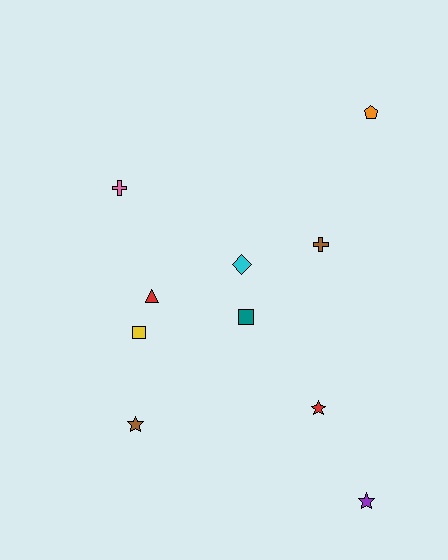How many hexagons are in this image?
There are no hexagons.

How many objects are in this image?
There are 10 objects.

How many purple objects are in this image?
There is 1 purple object.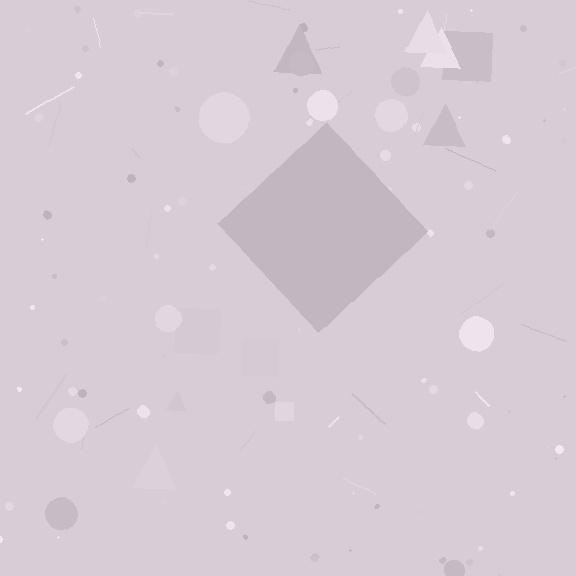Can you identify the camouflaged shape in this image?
The camouflaged shape is a diamond.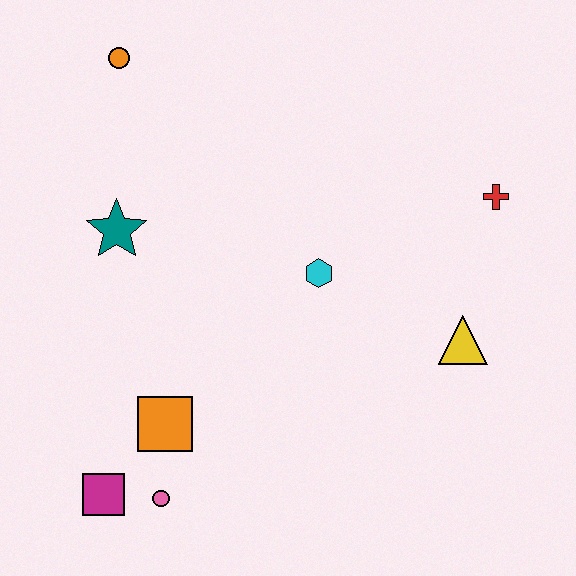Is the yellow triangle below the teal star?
Yes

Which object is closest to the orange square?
The pink circle is closest to the orange square.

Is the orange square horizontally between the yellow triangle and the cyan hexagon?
No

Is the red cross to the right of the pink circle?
Yes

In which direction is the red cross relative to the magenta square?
The red cross is to the right of the magenta square.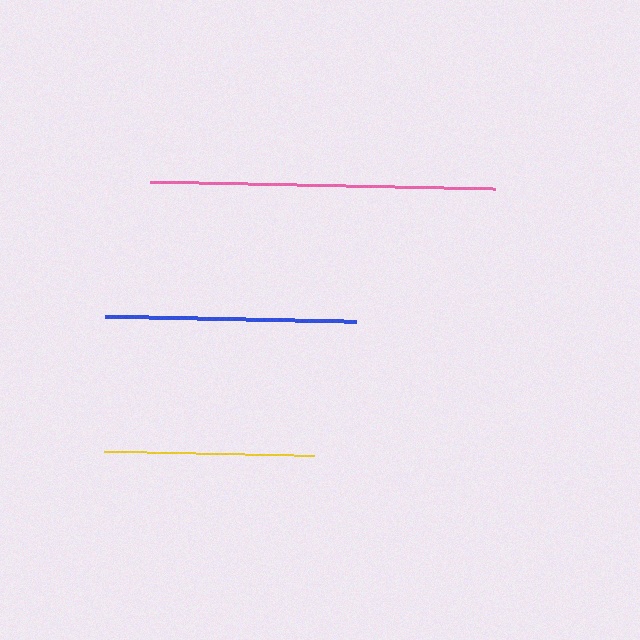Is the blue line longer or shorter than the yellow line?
The blue line is longer than the yellow line.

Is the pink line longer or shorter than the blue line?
The pink line is longer than the blue line.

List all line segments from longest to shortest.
From longest to shortest: pink, blue, yellow.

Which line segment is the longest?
The pink line is the longest at approximately 345 pixels.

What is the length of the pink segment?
The pink segment is approximately 345 pixels long.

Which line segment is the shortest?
The yellow line is the shortest at approximately 210 pixels.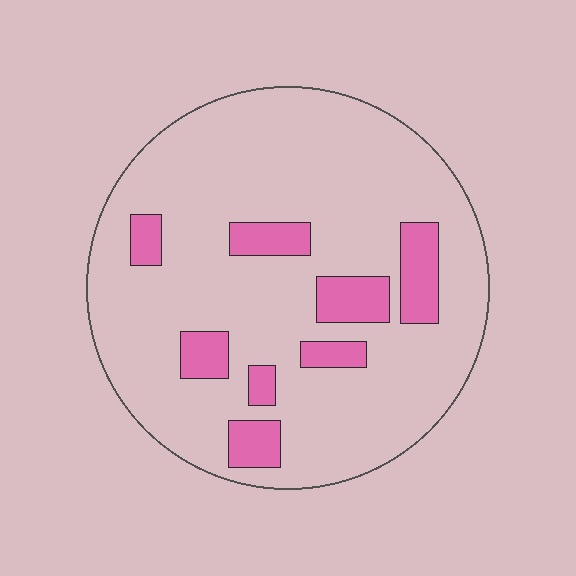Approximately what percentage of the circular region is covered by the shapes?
Approximately 15%.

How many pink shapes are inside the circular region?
8.